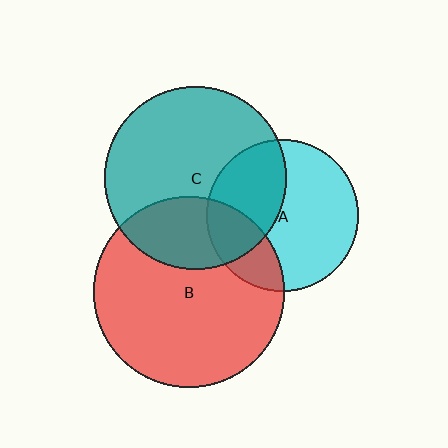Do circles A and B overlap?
Yes.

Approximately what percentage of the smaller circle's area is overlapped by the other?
Approximately 25%.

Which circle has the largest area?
Circle B (red).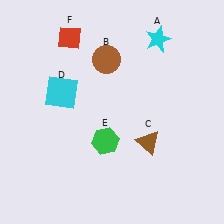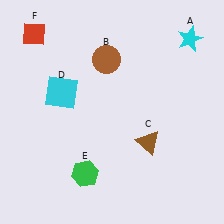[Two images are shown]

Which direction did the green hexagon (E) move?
The green hexagon (E) moved down.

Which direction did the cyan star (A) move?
The cyan star (A) moved right.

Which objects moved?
The objects that moved are: the cyan star (A), the green hexagon (E), the red diamond (F).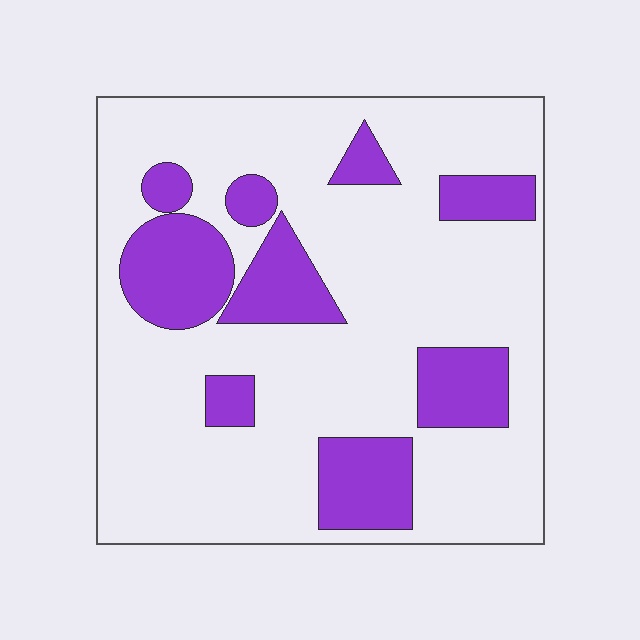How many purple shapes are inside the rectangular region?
9.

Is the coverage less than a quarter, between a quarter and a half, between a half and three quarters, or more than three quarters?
Less than a quarter.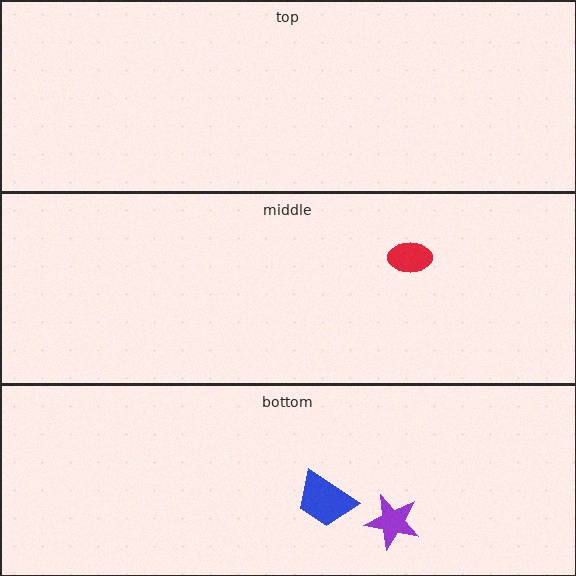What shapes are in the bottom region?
The blue trapezoid, the purple star.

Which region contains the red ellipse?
The middle region.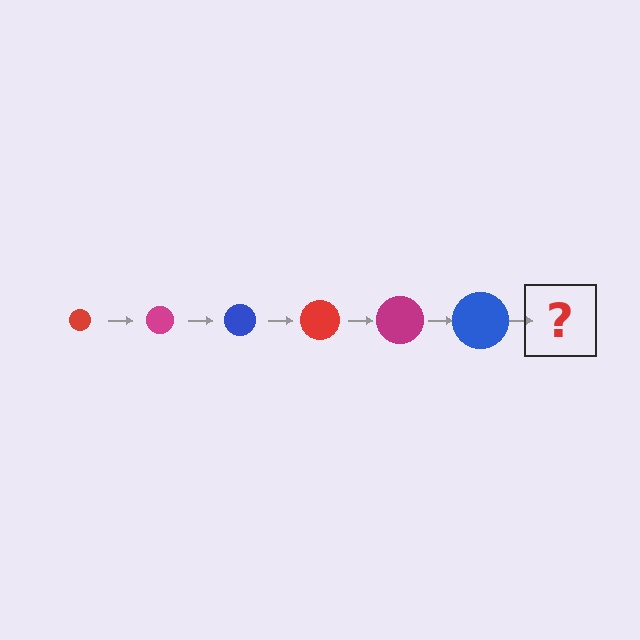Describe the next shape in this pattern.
It should be a red circle, larger than the previous one.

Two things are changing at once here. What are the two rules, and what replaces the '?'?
The two rules are that the circle grows larger each step and the color cycles through red, magenta, and blue. The '?' should be a red circle, larger than the previous one.